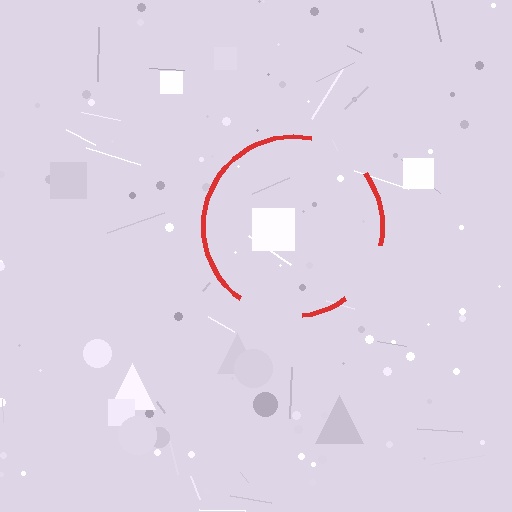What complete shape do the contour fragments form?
The contour fragments form a circle.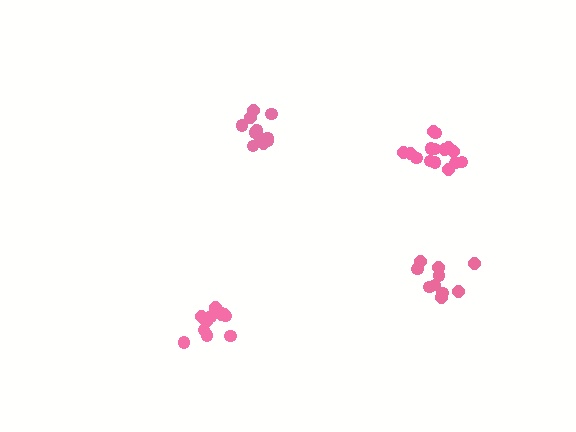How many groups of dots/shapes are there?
There are 4 groups.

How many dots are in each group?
Group 1: 10 dots, Group 2: 15 dots, Group 3: 12 dots, Group 4: 13 dots (50 total).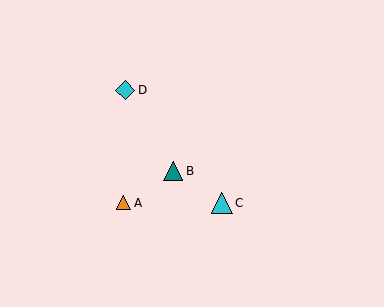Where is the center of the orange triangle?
The center of the orange triangle is at (124, 203).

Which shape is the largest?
The cyan triangle (labeled C) is the largest.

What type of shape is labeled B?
Shape B is a teal triangle.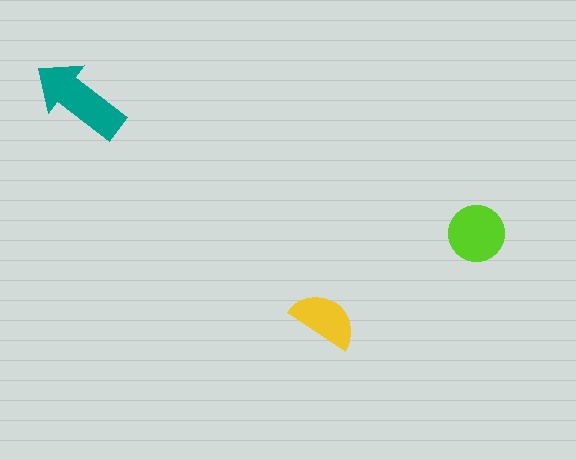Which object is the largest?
The teal arrow.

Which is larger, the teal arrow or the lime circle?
The teal arrow.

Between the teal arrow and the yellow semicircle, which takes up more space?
The teal arrow.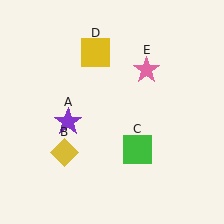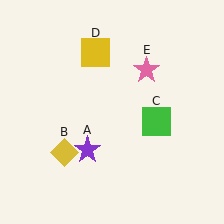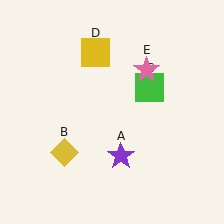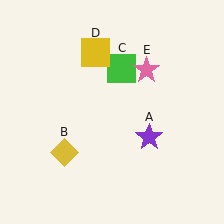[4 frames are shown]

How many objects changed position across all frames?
2 objects changed position: purple star (object A), green square (object C).